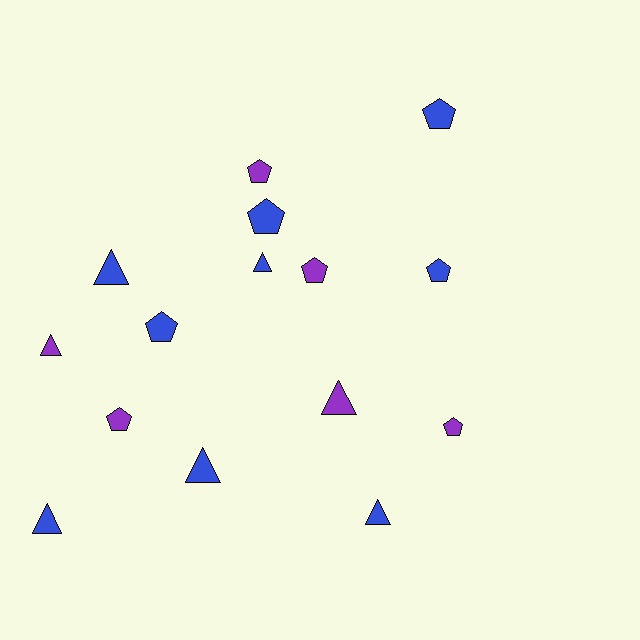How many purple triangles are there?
There are 2 purple triangles.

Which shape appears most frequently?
Pentagon, with 8 objects.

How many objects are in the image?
There are 15 objects.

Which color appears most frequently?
Blue, with 9 objects.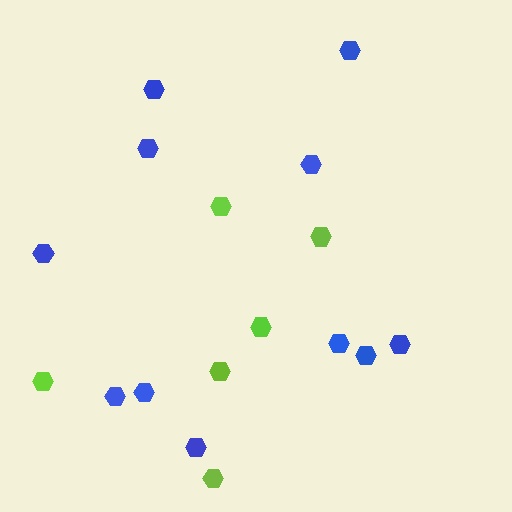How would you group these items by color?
There are 2 groups: one group of lime hexagons (6) and one group of blue hexagons (11).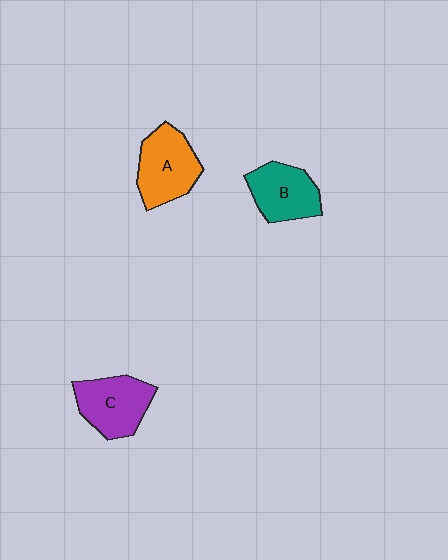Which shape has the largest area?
Shape A (orange).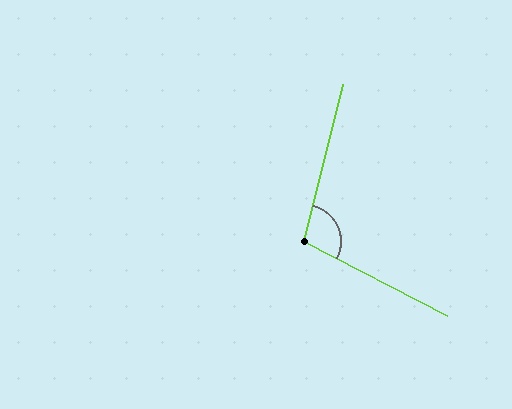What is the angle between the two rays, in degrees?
Approximately 104 degrees.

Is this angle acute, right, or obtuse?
It is obtuse.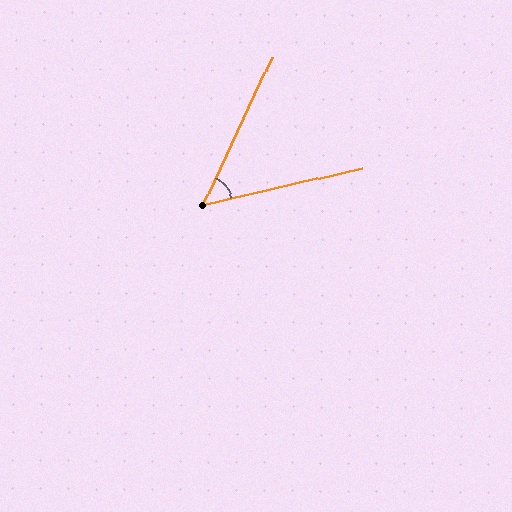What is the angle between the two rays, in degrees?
Approximately 52 degrees.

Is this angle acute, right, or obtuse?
It is acute.